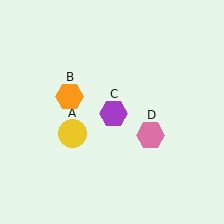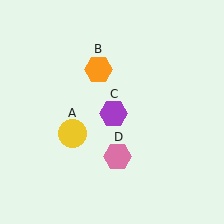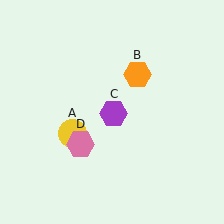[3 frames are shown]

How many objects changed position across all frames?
2 objects changed position: orange hexagon (object B), pink hexagon (object D).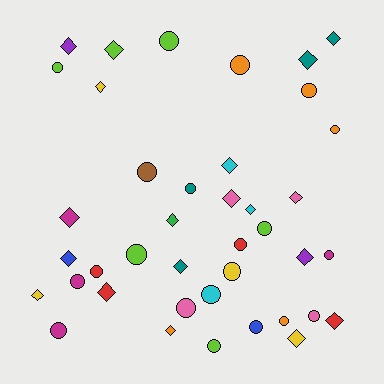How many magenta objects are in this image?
There are 4 magenta objects.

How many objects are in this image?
There are 40 objects.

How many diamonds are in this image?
There are 19 diamonds.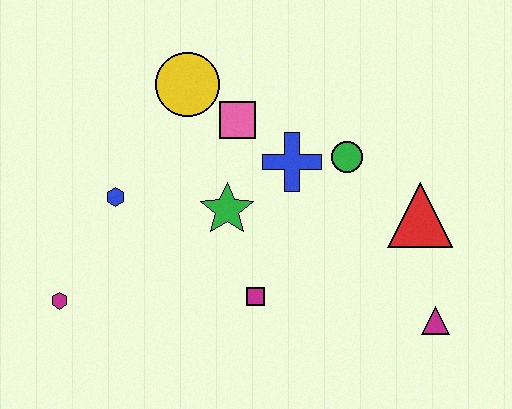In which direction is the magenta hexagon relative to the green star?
The magenta hexagon is to the left of the green star.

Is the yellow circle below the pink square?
No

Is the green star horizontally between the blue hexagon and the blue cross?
Yes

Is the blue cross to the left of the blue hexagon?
No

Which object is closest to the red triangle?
The green circle is closest to the red triangle.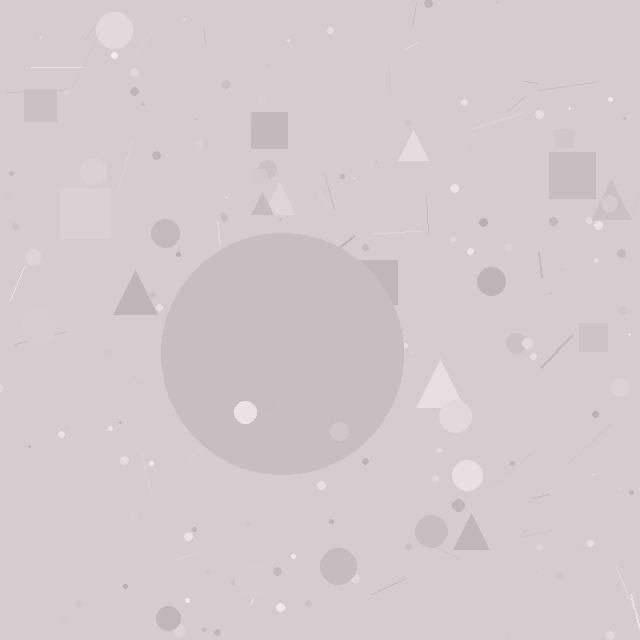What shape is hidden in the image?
A circle is hidden in the image.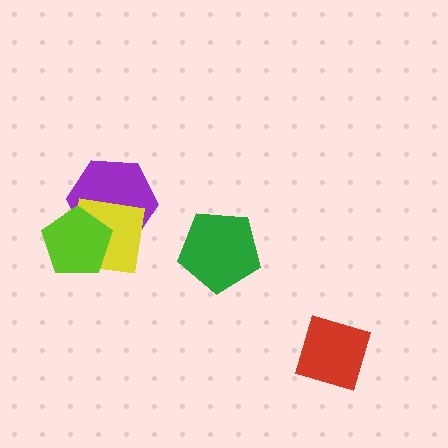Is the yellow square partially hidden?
Yes, it is partially covered by another shape.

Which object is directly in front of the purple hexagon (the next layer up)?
The yellow square is directly in front of the purple hexagon.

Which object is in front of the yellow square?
The lime pentagon is in front of the yellow square.